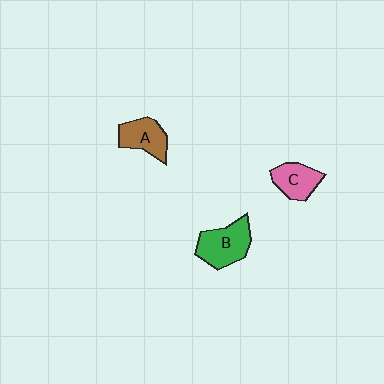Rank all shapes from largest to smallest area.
From largest to smallest: B (green), A (brown), C (pink).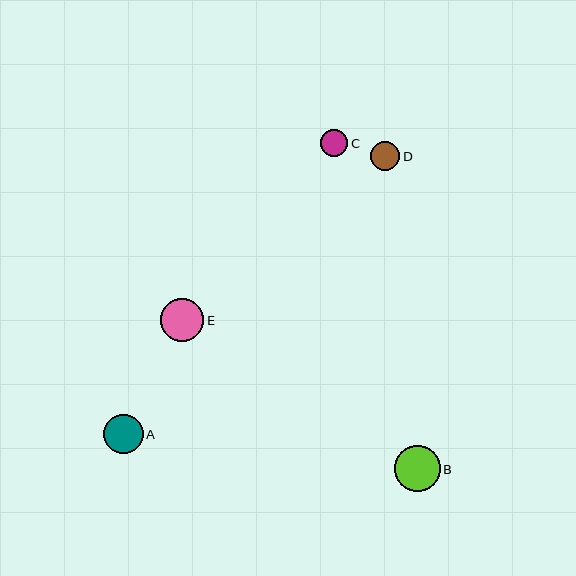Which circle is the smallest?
Circle C is the smallest with a size of approximately 27 pixels.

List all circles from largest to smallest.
From largest to smallest: B, E, A, D, C.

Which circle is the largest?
Circle B is the largest with a size of approximately 46 pixels.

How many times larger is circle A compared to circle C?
Circle A is approximately 1.4 times the size of circle C.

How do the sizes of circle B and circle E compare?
Circle B and circle E are approximately the same size.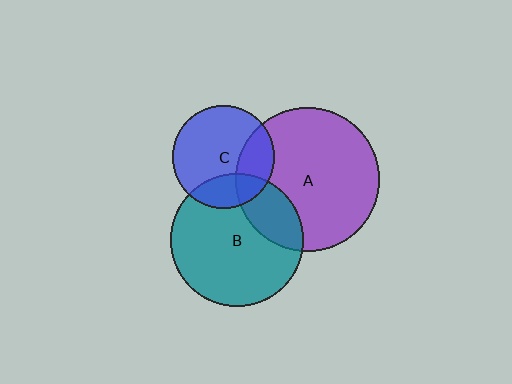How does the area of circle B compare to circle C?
Approximately 1.7 times.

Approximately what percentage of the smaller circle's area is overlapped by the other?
Approximately 25%.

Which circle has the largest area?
Circle A (purple).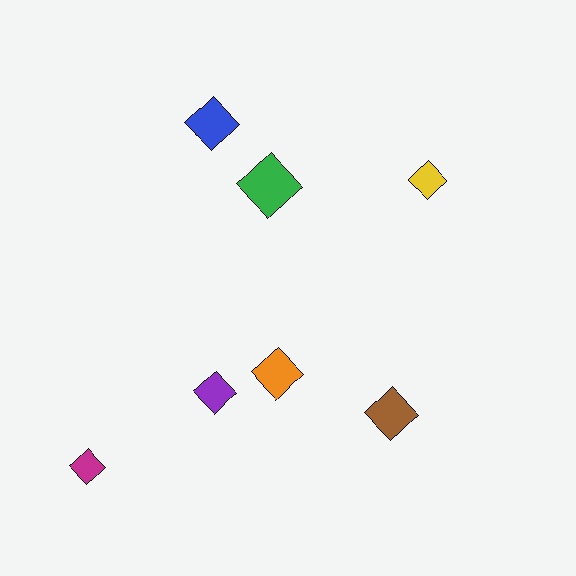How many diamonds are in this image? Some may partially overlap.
There are 7 diamonds.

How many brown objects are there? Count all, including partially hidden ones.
There is 1 brown object.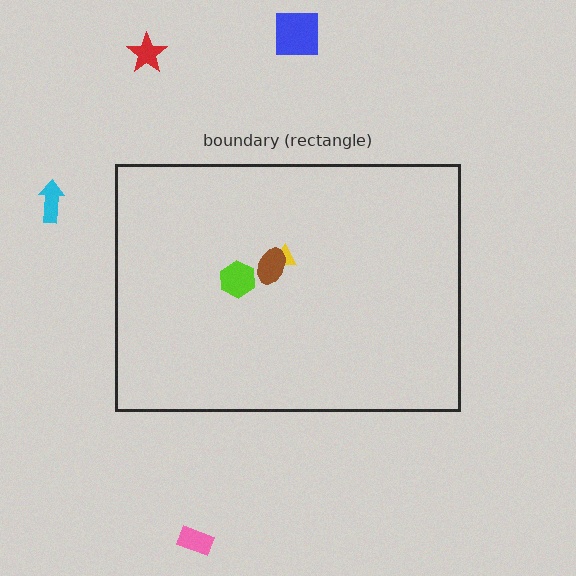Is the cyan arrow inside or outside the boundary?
Outside.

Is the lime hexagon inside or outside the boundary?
Inside.